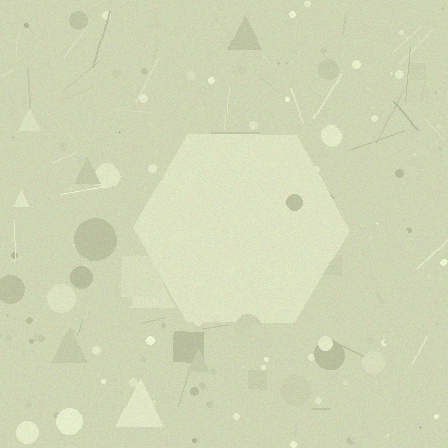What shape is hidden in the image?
A hexagon is hidden in the image.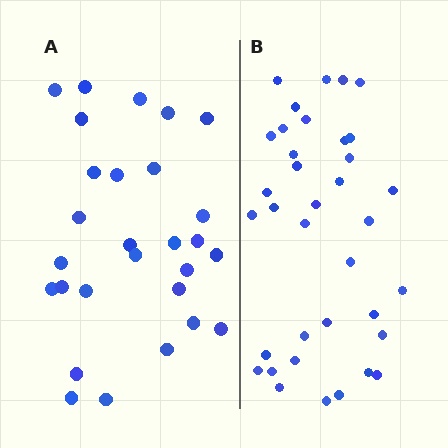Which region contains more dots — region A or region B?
Region B (the right region) has more dots.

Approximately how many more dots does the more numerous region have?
Region B has roughly 8 or so more dots than region A.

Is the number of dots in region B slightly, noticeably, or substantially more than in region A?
Region B has noticeably more, but not dramatically so. The ratio is roughly 1.3 to 1.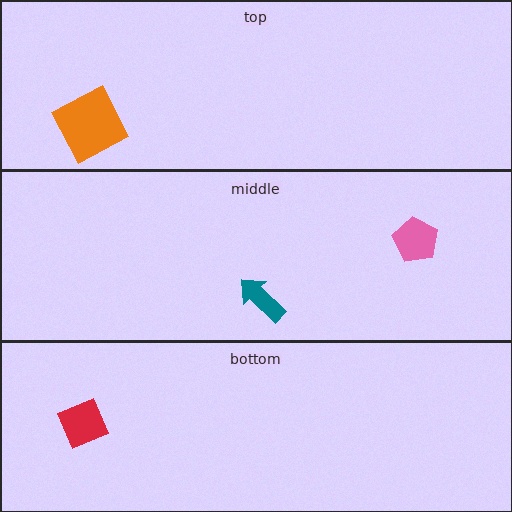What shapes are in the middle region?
The teal arrow, the pink pentagon.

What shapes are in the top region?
The orange square.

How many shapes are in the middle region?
2.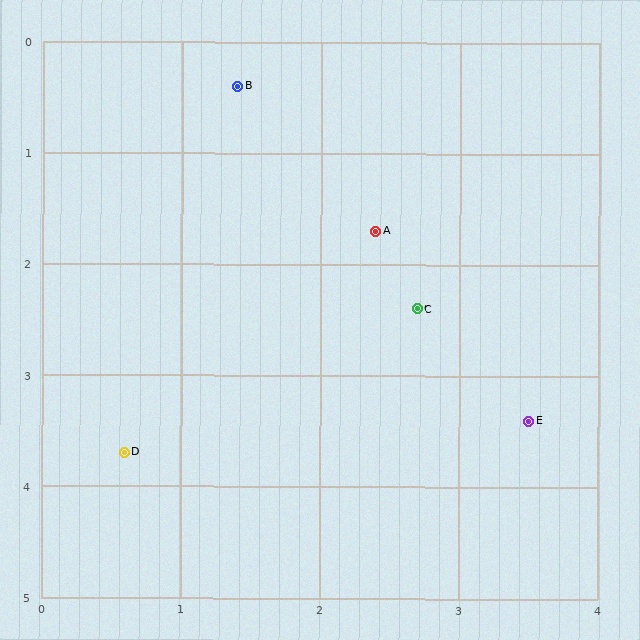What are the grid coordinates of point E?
Point E is at approximately (3.5, 3.4).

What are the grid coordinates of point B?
Point B is at approximately (1.4, 0.4).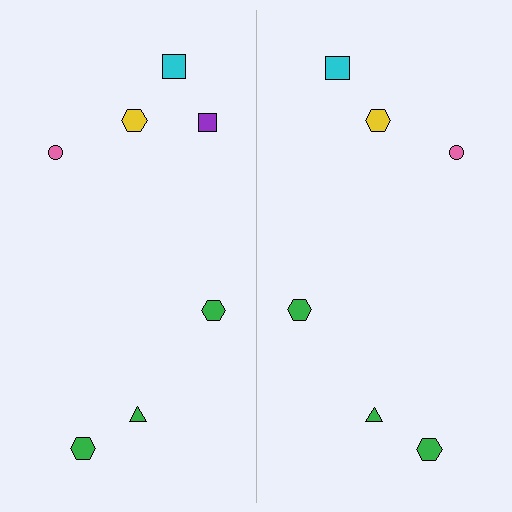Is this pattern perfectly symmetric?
No, the pattern is not perfectly symmetric. A purple square is missing from the right side.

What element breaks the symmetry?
A purple square is missing from the right side.